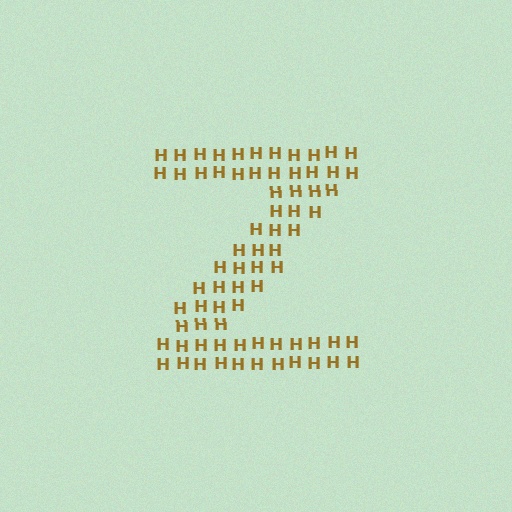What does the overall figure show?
The overall figure shows the letter Z.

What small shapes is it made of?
It is made of small letter H's.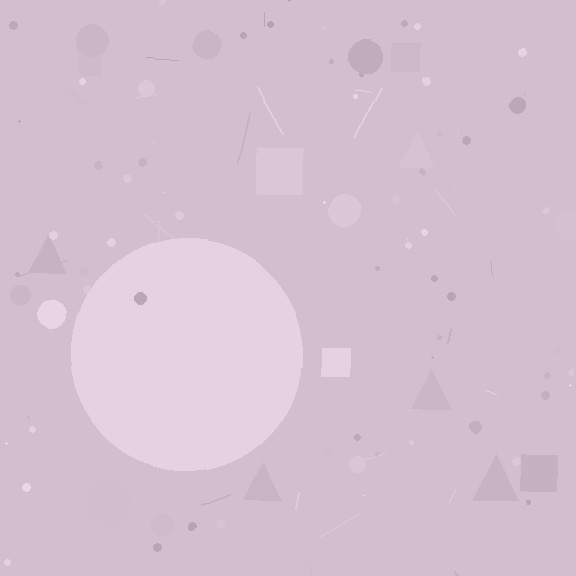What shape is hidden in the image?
A circle is hidden in the image.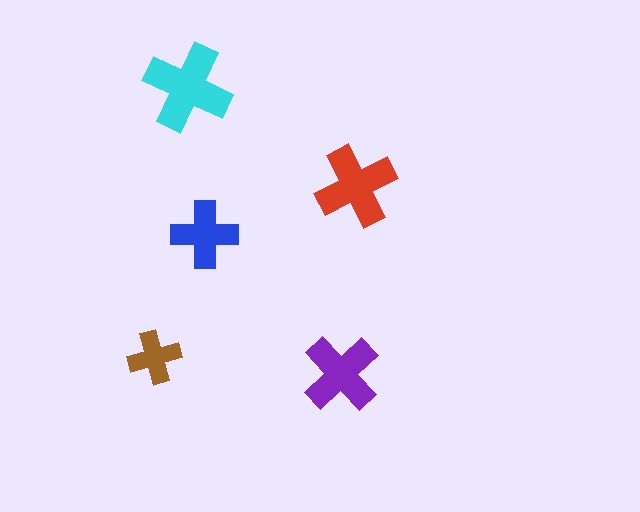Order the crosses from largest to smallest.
the cyan one, the red one, the purple one, the blue one, the brown one.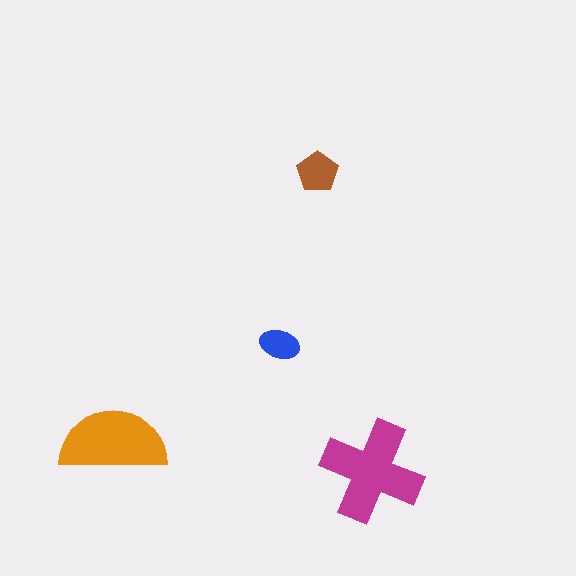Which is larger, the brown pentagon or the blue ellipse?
The brown pentagon.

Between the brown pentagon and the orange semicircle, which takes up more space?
The orange semicircle.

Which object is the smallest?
The blue ellipse.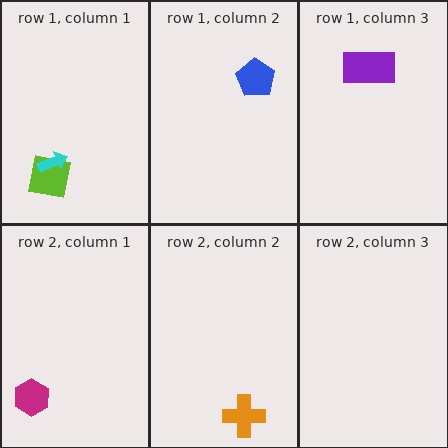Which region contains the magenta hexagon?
The row 2, column 1 region.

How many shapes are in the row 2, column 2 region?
1.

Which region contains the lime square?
The row 1, column 1 region.